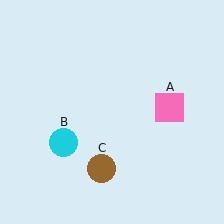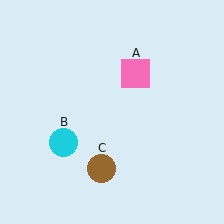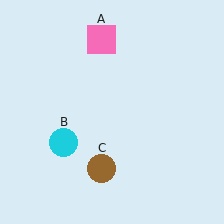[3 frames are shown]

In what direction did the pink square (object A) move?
The pink square (object A) moved up and to the left.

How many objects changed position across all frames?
1 object changed position: pink square (object A).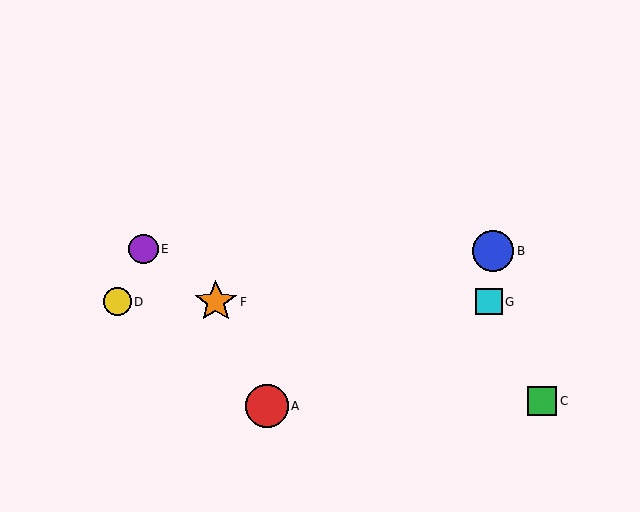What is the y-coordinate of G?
Object G is at y≈302.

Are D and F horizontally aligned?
Yes, both are at y≈302.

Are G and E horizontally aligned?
No, G is at y≈302 and E is at y≈249.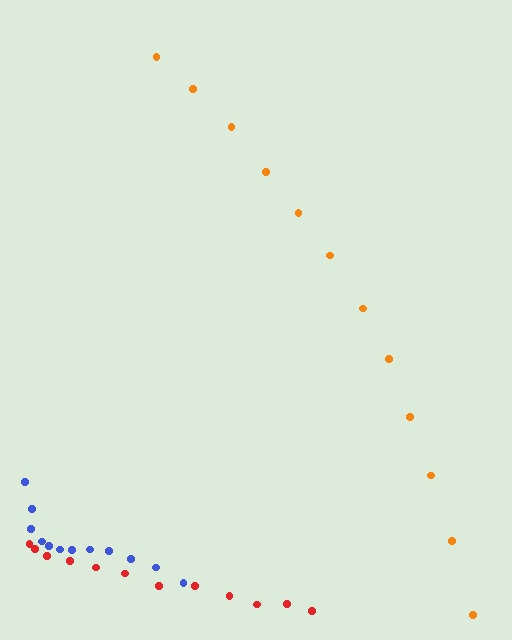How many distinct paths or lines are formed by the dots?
There are 3 distinct paths.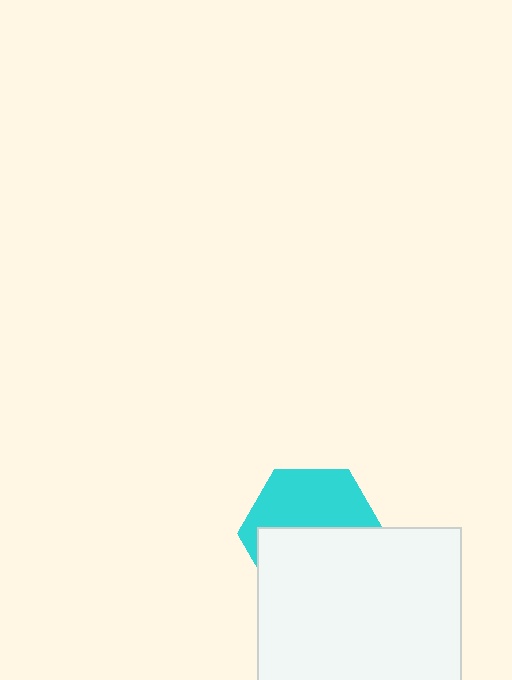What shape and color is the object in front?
The object in front is a white rectangle.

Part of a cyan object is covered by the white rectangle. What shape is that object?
It is a hexagon.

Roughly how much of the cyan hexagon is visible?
About half of it is visible (roughly 47%).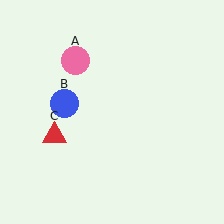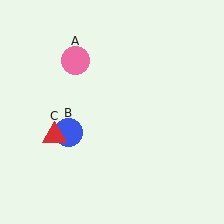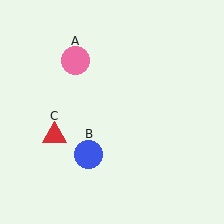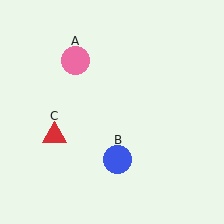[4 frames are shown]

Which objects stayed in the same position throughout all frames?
Pink circle (object A) and red triangle (object C) remained stationary.